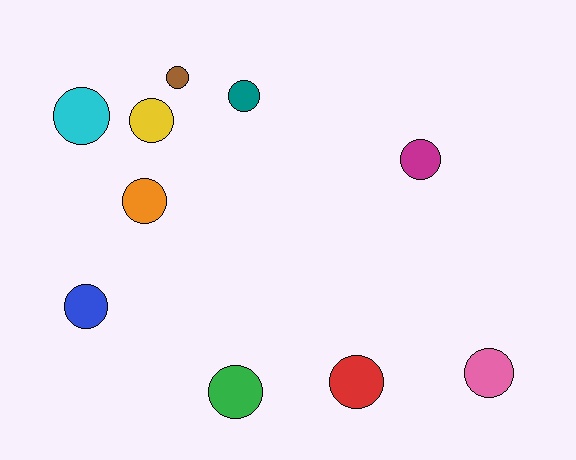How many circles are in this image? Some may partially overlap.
There are 10 circles.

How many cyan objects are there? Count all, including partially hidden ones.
There is 1 cyan object.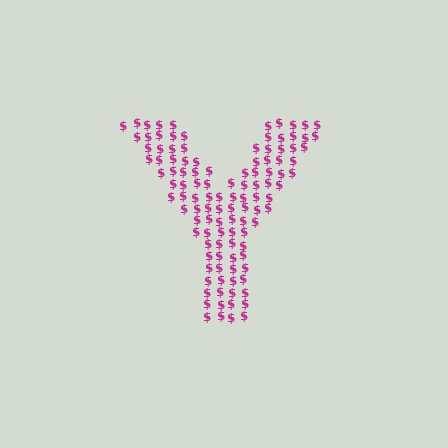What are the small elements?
The small elements are dollar signs.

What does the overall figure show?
The overall figure shows the letter Y.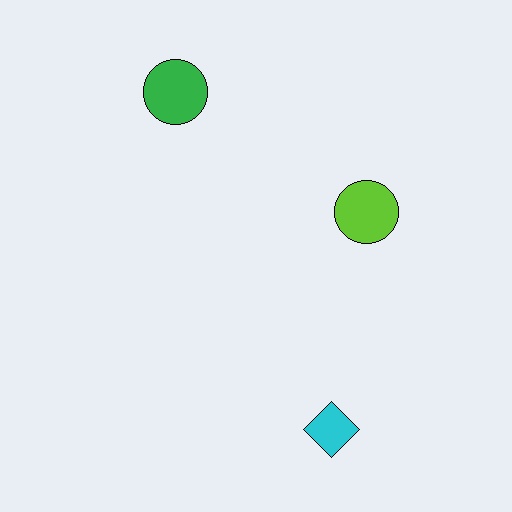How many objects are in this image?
There are 3 objects.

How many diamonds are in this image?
There is 1 diamond.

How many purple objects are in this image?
There are no purple objects.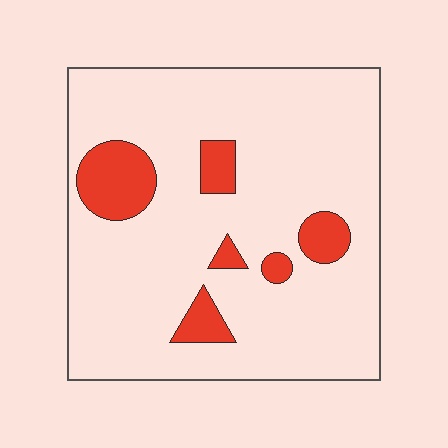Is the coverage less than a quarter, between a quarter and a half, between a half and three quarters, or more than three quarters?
Less than a quarter.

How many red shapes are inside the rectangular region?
6.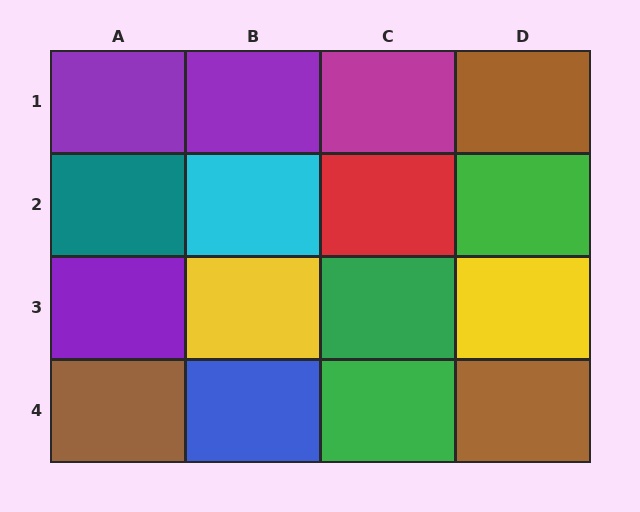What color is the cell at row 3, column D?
Yellow.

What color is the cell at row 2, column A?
Teal.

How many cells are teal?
1 cell is teal.